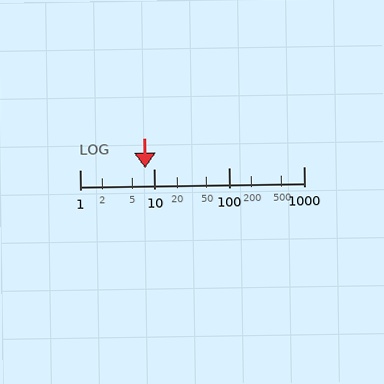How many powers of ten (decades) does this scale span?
The scale spans 3 decades, from 1 to 1000.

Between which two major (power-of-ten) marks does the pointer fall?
The pointer is between 1 and 10.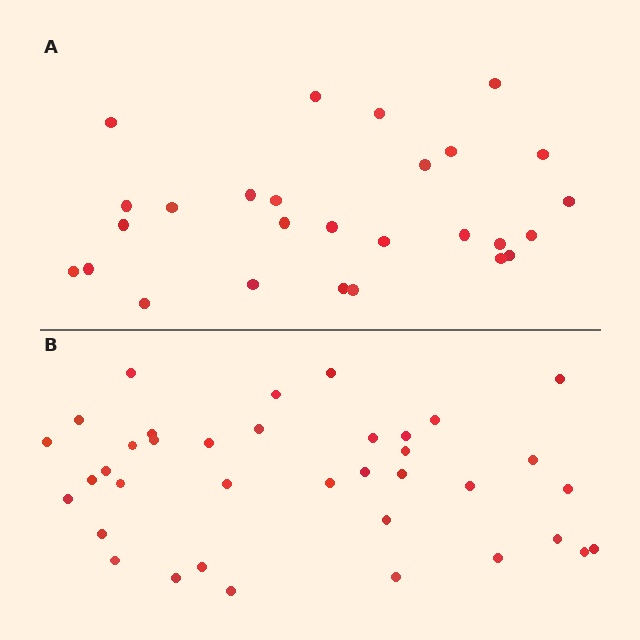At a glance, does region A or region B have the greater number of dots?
Region B (the bottom region) has more dots.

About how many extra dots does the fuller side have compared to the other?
Region B has roughly 10 or so more dots than region A.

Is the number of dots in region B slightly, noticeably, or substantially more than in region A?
Region B has noticeably more, but not dramatically so. The ratio is roughly 1.4 to 1.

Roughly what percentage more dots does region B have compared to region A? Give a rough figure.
About 35% more.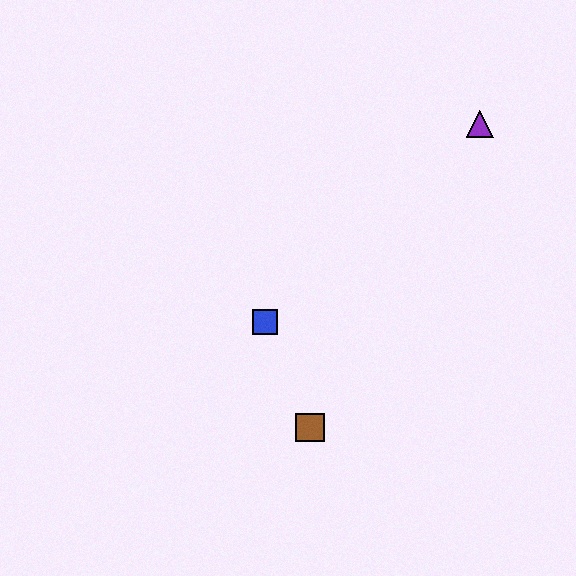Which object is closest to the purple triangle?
The blue square is closest to the purple triangle.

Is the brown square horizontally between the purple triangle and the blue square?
Yes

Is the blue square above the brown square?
Yes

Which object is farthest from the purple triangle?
The brown square is farthest from the purple triangle.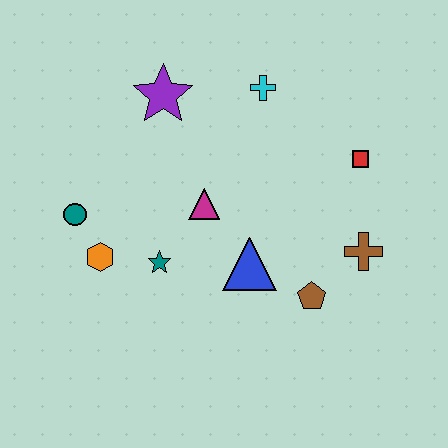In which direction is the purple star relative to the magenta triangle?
The purple star is above the magenta triangle.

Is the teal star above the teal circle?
No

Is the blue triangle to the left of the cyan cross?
Yes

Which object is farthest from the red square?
The teal circle is farthest from the red square.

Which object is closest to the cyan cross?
The purple star is closest to the cyan cross.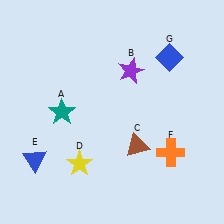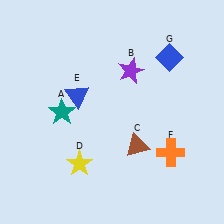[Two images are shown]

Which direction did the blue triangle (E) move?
The blue triangle (E) moved up.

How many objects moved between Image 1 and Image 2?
1 object moved between the two images.